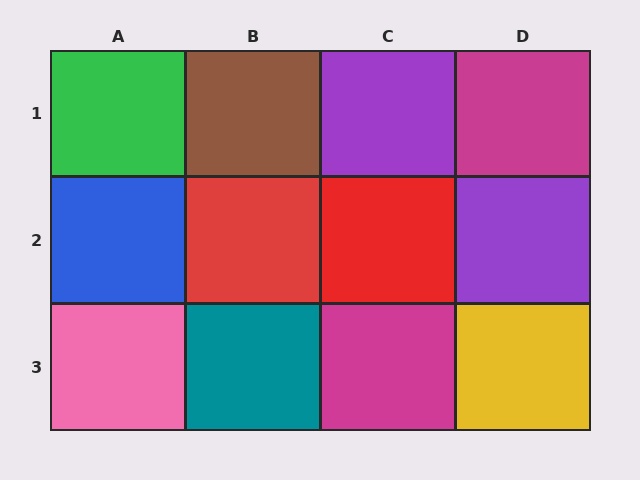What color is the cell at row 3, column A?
Pink.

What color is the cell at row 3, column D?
Yellow.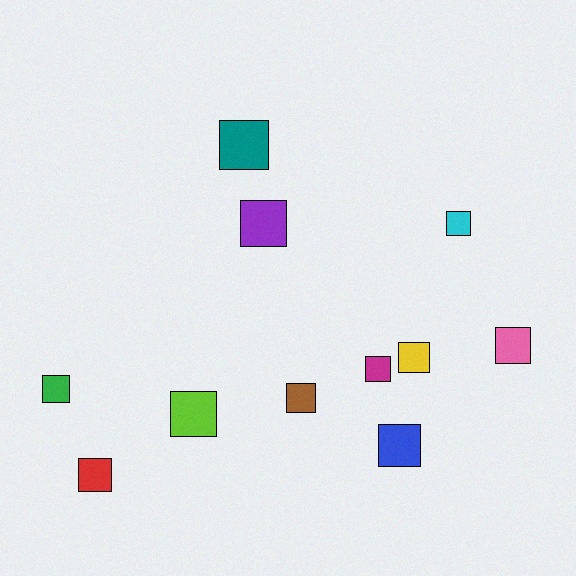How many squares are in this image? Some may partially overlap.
There are 11 squares.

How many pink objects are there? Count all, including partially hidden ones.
There is 1 pink object.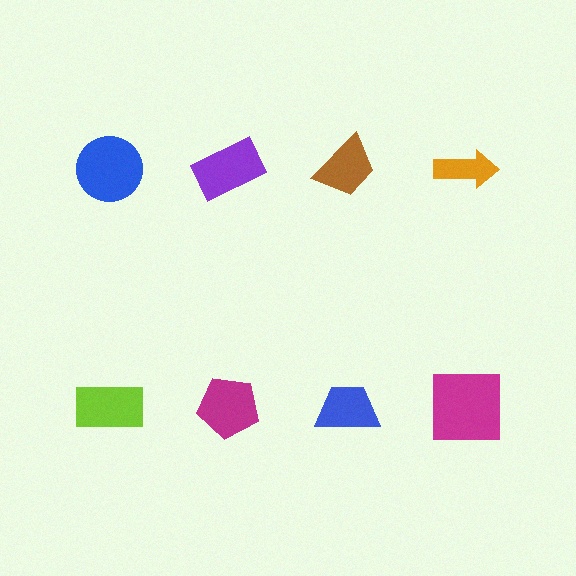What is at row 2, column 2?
A magenta pentagon.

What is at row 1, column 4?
An orange arrow.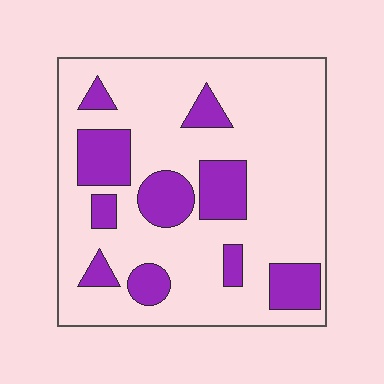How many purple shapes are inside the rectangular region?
10.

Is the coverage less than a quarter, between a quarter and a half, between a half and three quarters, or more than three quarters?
Less than a quarter.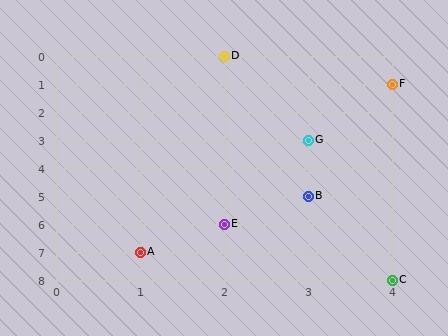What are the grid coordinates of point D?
Point D is at grid coordinates (2, 0).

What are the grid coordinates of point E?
Point E is at grid coordinates (2, 6).